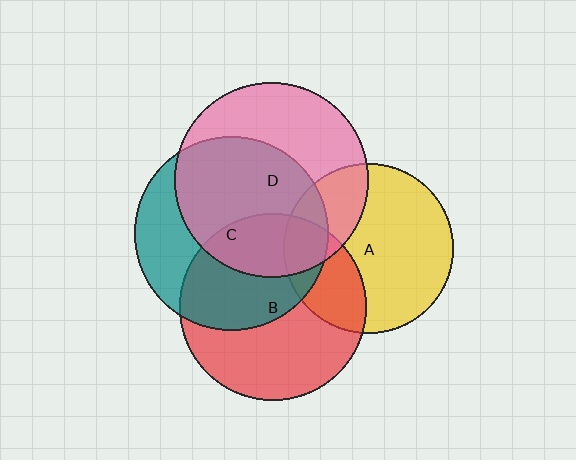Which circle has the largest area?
Circle C (teal).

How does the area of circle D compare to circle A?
Approximately 1.3 times.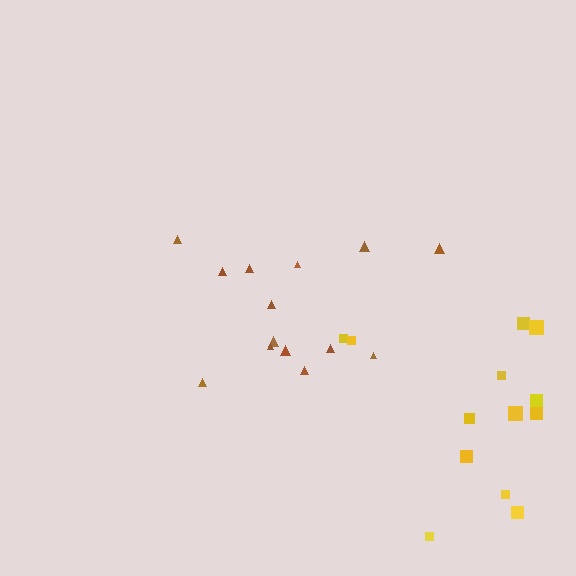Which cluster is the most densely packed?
Brown.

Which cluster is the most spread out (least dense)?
Yellow.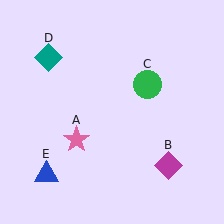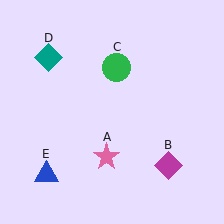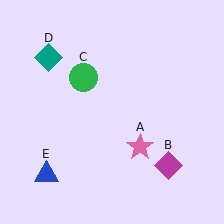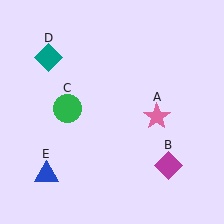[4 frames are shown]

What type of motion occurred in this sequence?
The pink star (object A), green circle (object C) rotated counterclockwise around the center of the scene.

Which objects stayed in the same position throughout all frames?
Magenta diamond (object B) and teal diamond (object D) and blue triangle (object E) remained stationary.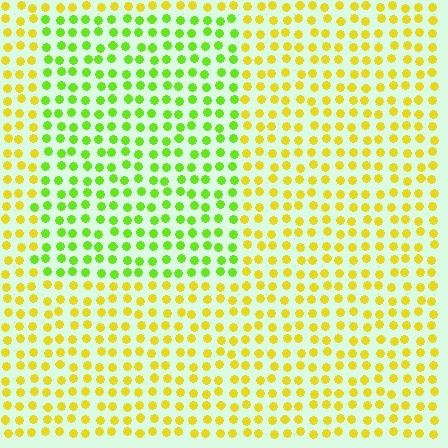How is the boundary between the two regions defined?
The boundary is defined purely by a slight shift in hue (about 44 degrees). Spacing, size, and orientation are identical on both sides.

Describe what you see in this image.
The image is filled with small yellow elements in a uniform arrangement. A rectangle-shaped region is visible where the elements are tinted to a slightly different hue, forming a subtle color boundary.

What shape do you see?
I see a rectangle.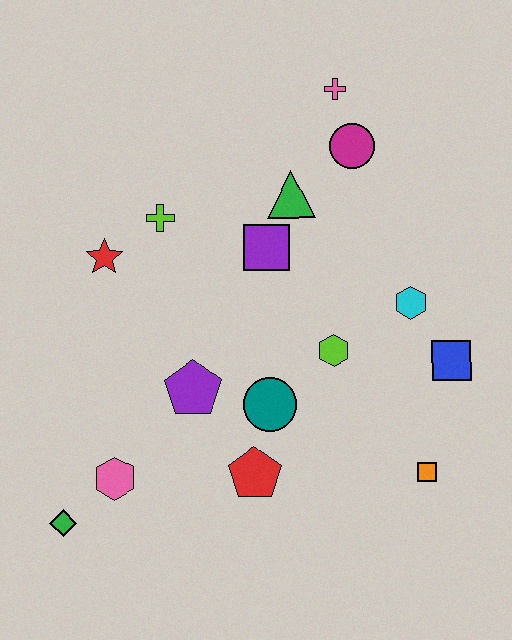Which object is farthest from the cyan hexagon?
The green diamond is farthest from the cyan hexagon.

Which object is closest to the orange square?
The blue square is closest to the orange square.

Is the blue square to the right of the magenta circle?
Yes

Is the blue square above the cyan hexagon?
No